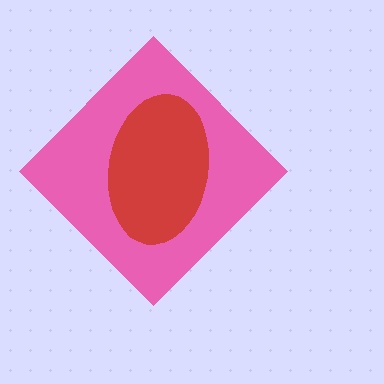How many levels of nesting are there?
2.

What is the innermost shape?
The red ellipse.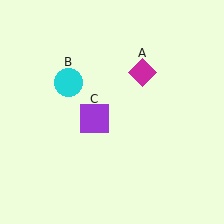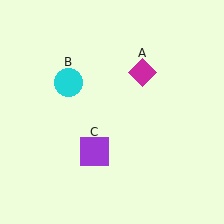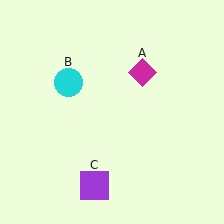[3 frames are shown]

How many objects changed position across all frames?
1 object changed position: purple square (object C).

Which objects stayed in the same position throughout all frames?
Magenta diamond (object A) and cyan circle (object B) remained stationary.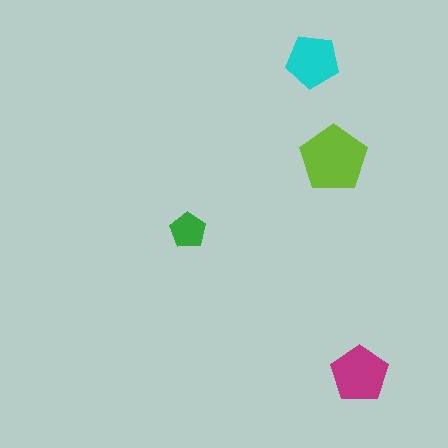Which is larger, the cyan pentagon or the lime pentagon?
The lime one.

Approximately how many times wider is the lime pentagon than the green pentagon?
About 2 times wider.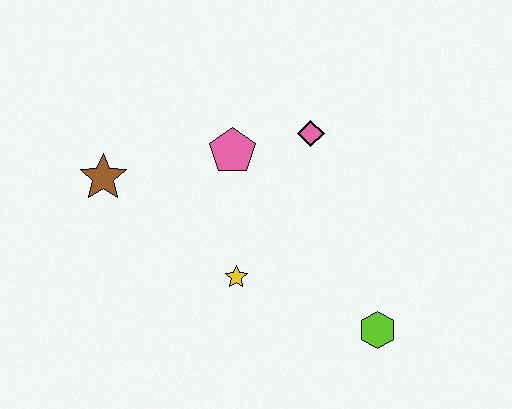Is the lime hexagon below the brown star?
Yes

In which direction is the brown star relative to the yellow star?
The brown star is to the left of the yellow star.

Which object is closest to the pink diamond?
The pink pentagon is closest to the pink diamond.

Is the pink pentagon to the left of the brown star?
No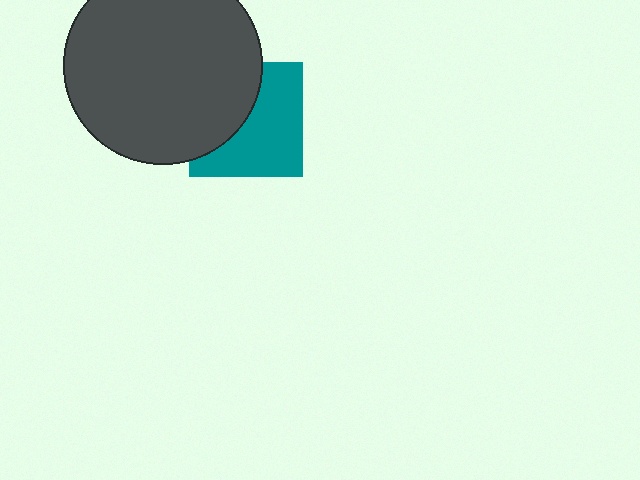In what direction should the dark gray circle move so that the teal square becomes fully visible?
The dark gray circle should move left. That is the shortest direction to clear the overlap and leave the teal square fully visible.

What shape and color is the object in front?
The object in front is a dark gray circle.